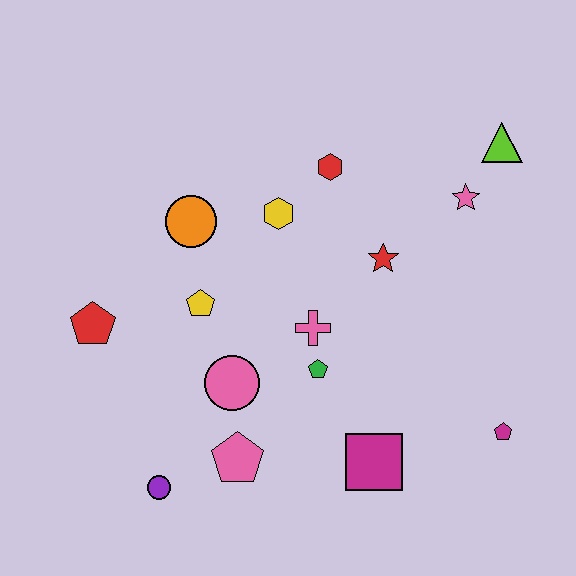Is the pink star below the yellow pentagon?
No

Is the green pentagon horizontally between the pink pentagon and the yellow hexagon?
No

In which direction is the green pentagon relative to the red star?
The green pentagon is below the red star.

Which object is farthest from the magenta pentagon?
The red pentagon is farthest from the magenta pentagon.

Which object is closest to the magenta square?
The green pentagon is closest to the magenta square.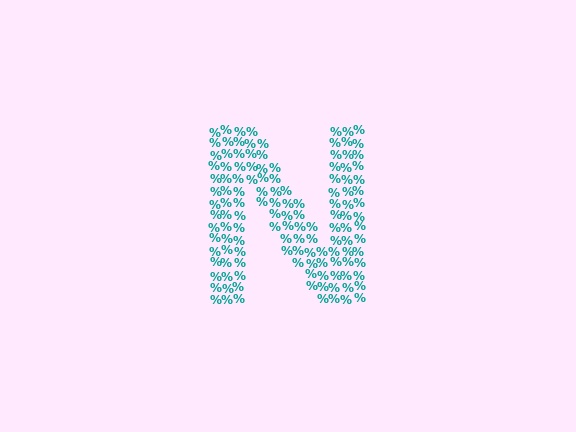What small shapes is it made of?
It is made of small percent signs.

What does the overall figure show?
The overall figure shows the letter N.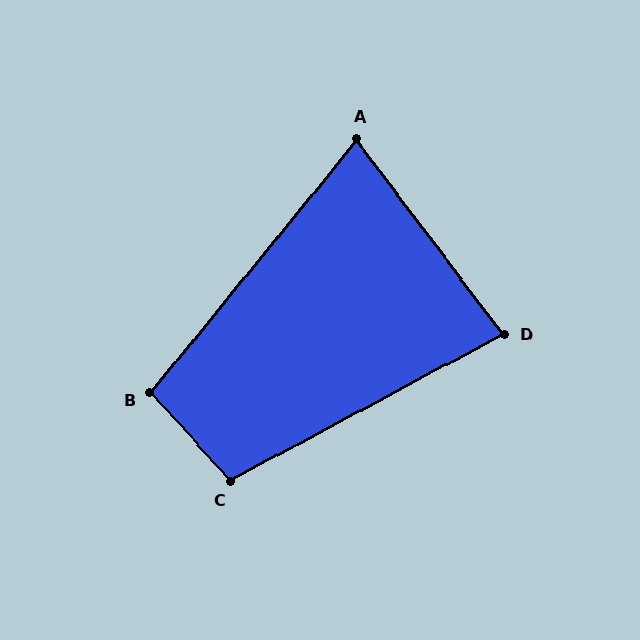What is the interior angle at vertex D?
Approximately 81 degrees (acute).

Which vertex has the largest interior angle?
C, at approximately 104 degrees.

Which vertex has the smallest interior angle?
A, at approximately 76 degrees.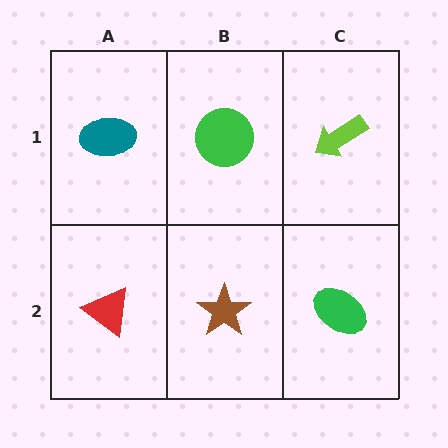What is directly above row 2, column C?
A lime arrow.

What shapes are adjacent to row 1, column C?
A green ellipse (row 2, column C), a green circle (row 1, column B).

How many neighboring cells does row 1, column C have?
2.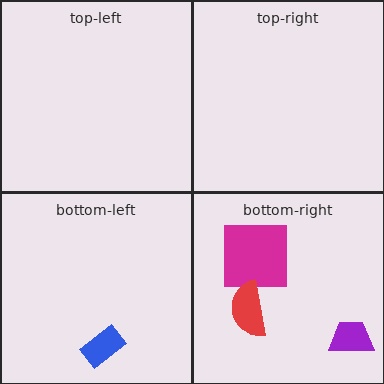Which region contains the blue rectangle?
The bottom-left region.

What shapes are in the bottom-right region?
The magenta square, the purple trapezoid, the red semicircle.